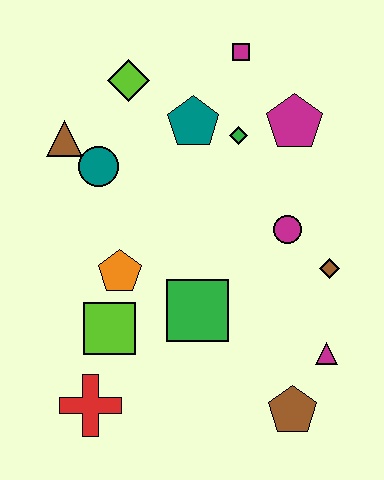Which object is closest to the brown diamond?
The magenta circle is closest to the brown diamond.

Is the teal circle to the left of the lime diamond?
Yes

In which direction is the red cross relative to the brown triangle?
The red cross is below the brown triangle.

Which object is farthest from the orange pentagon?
The magenta square is farthest from the orange pentagon.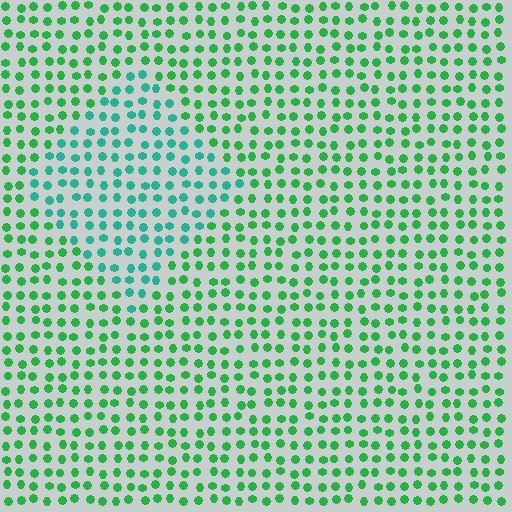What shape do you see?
I see a diamond.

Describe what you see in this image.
The image is filled with small green elements in a uniform arrangement. A diamond-shaped region is visible where the elements are tinted to a slightly different hue, forming a subtle color boundary.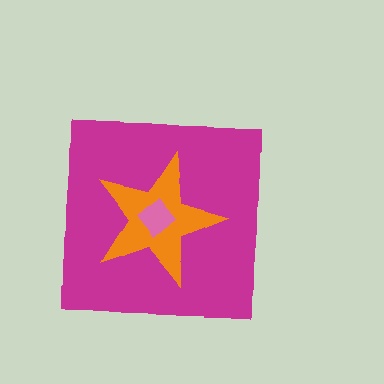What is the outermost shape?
The magenta square.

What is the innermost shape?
The pink diamond.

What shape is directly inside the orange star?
The pink diamond.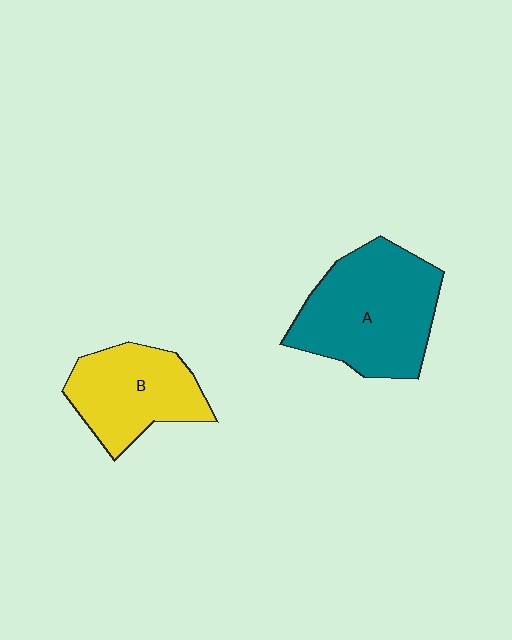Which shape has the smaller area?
Shape B (yellow).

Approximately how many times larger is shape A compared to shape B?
Approximately 1.4 times.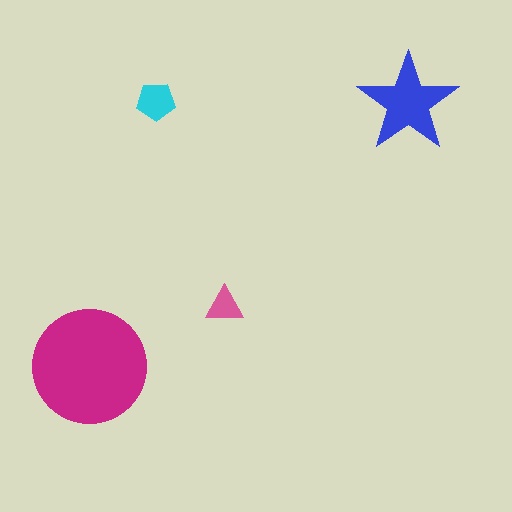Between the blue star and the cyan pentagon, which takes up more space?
The blue star.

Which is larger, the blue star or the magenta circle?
The magenta circle.